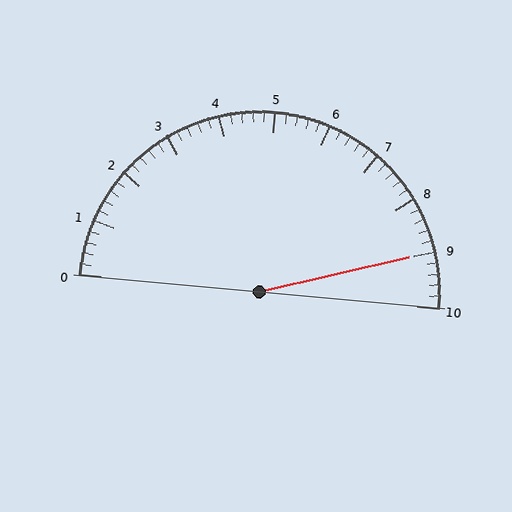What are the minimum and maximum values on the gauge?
The gauge ranges from 0 to 10.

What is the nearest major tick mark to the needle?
The nearest major tick mark is 9.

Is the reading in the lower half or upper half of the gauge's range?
The reading is in the upper half of the range (0 to 10).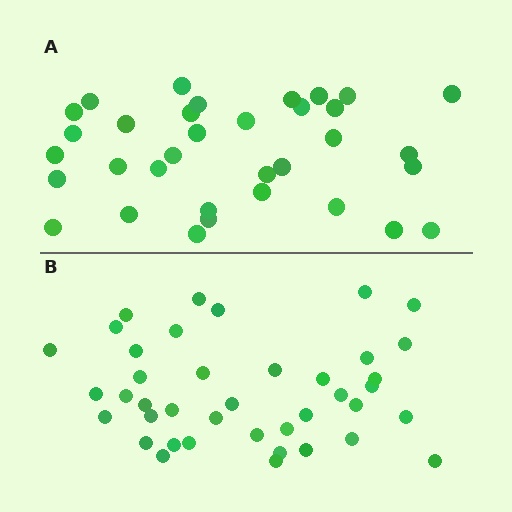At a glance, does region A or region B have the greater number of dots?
Region B (the bottom region) has more dots.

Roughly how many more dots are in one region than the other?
Region B has about 6 more dots than region A.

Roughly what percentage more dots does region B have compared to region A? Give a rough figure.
About 20% more.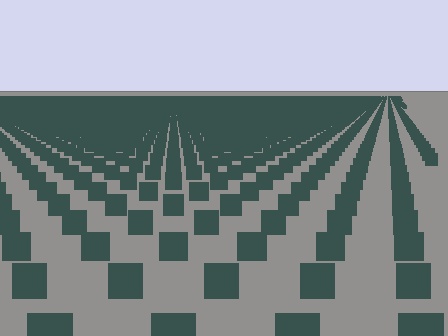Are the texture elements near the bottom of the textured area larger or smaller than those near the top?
Larger. Near the bottom, elements are closer to the viewer and appear at a bigger on-screen size.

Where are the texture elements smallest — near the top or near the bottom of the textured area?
Near the top.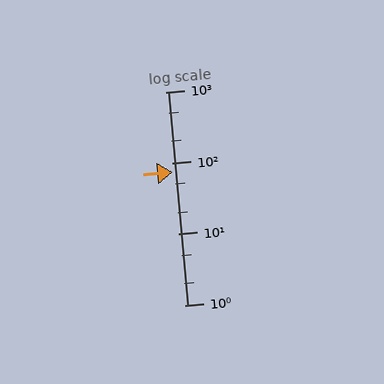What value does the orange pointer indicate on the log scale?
The pointer indicates approximately 75.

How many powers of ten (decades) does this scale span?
The scale spans 3 decades, from 1 to 1000.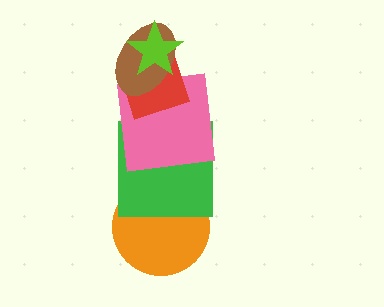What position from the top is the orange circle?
The orange circle is 6th from the top.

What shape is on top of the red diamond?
The brown ellipse is on top of the red diamond.